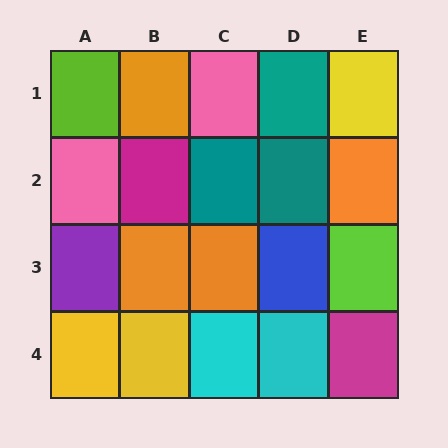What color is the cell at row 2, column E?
Orange.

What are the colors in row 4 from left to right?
Yellow, yellow, cyan, cyan, magenta.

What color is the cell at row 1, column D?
Teal.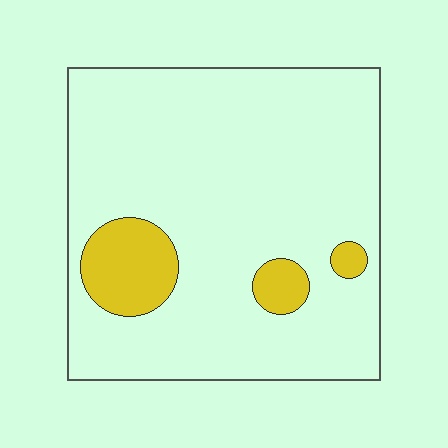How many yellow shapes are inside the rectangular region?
3.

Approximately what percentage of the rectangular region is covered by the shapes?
Approximately 10%.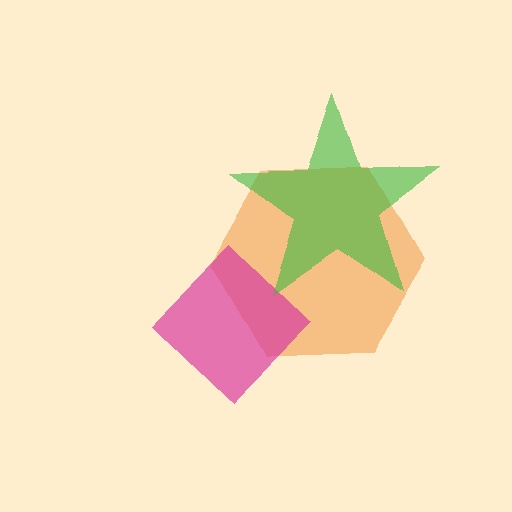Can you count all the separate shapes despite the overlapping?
Yes, there are 3 separate shapes.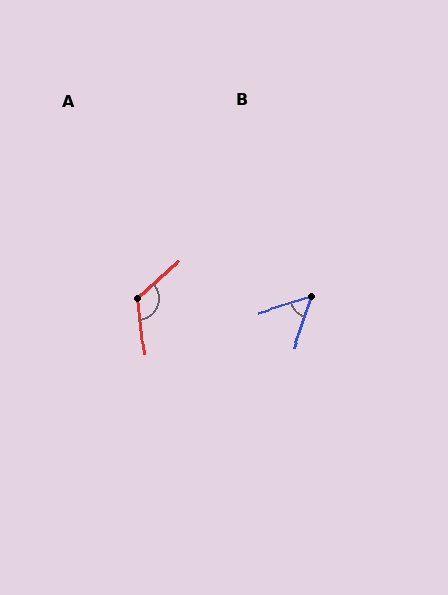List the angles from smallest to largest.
B (55°), A (126°).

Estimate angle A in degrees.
Approximately 126 degrees.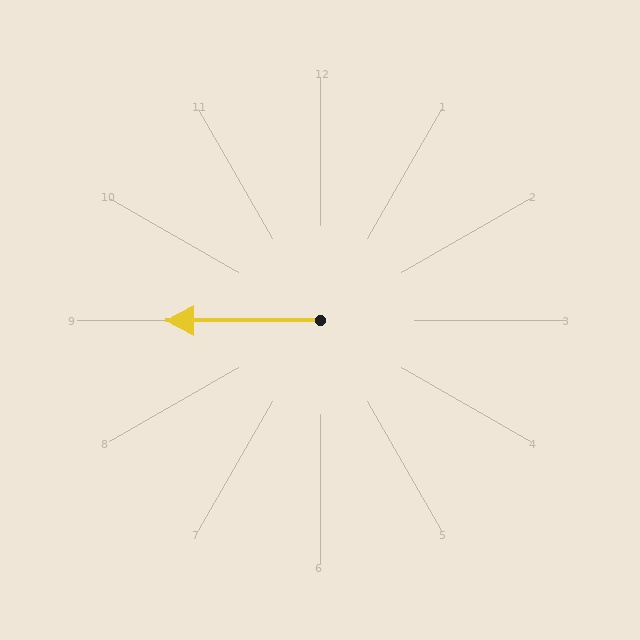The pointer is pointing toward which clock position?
Roughly 9 o'clock.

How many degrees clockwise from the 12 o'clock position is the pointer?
Approximately 270 degrees.